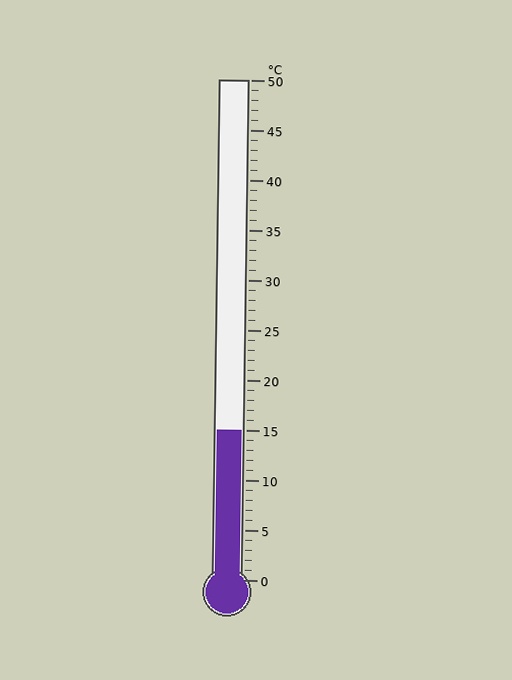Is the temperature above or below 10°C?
The temperature is above 10°C.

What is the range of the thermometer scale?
The thermometer scale ranges from 0°C to 50°C.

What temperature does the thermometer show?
The thermometer shows approximately 15°C.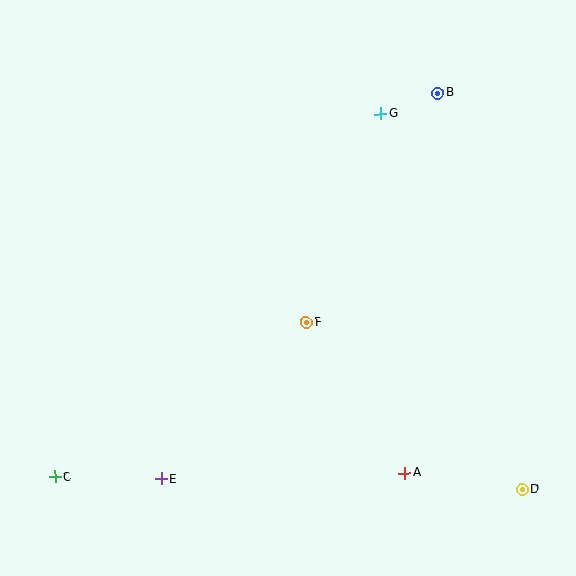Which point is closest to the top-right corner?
Point B is closest to the top-right corner.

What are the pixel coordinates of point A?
Point A is at (405, 473).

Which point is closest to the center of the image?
Point F at (307, 323) is closest to the center.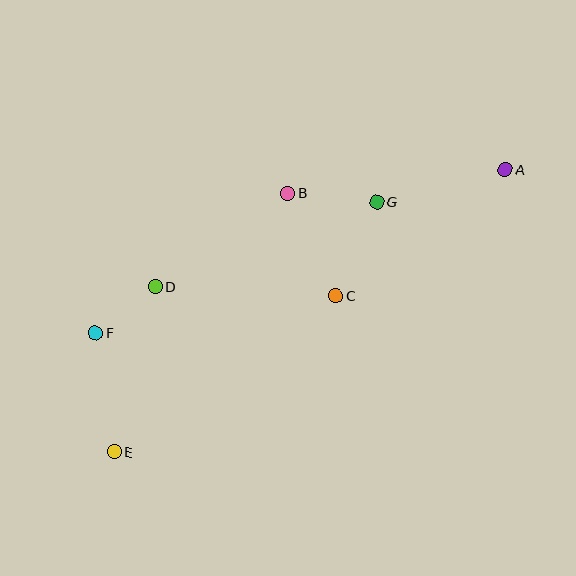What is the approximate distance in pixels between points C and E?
The distance between C and E is approximately 271 pixels.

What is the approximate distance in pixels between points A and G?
The distance between A and G is approximately 132 pixels.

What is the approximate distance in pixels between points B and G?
The distance between B and G is approximately 90 pixels.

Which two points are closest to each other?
Points D and F are closest to each other.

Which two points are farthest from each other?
Points A and E are farthest from each other.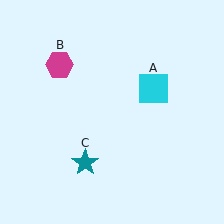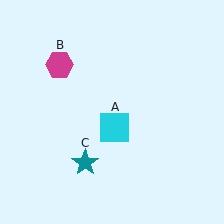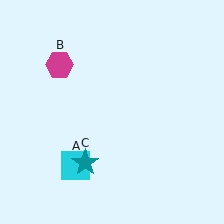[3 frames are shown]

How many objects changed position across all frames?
1 object changed position: cyan square (object A).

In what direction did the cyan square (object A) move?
The cyan square (object A) moved down and to the left.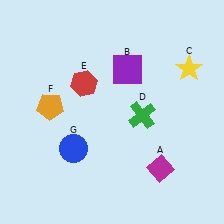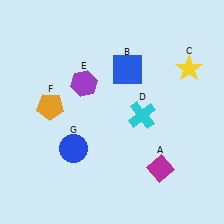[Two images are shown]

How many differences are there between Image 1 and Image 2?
There are 3 differences between the two images.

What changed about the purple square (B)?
In Image 1, B is purple. In Image 2, it changed to blue.